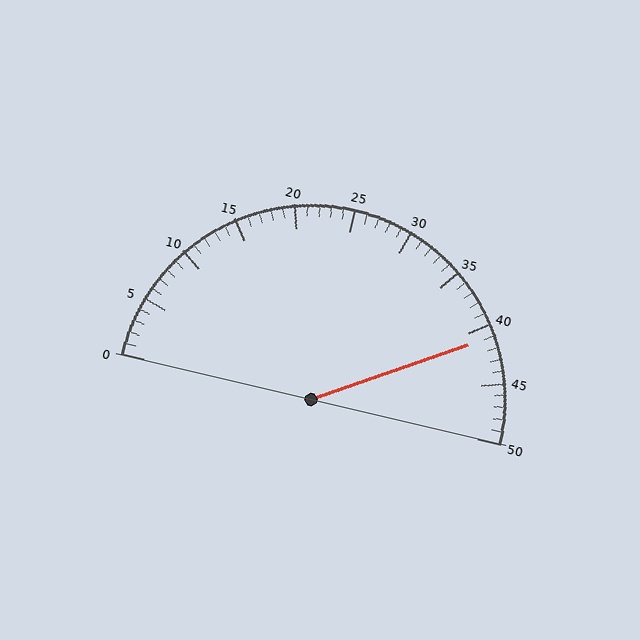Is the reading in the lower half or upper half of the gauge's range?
The reading is in the upper half of the range (0 to 50).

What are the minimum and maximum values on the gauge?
The gauge ranges from 0 to 50.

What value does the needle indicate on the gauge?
The needle indicates approximately 41.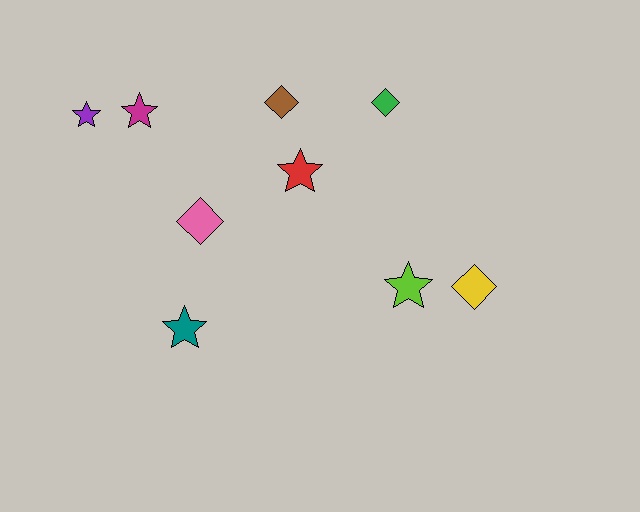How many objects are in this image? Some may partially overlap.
There are 9 objects.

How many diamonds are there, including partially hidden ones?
There are 4 diamonds.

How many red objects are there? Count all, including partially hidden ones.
There is 1 red object.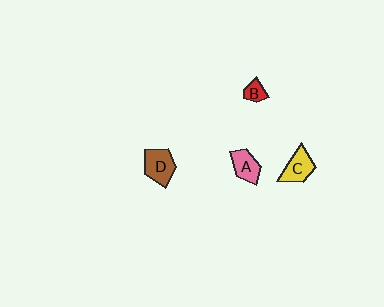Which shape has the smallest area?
Shape B (red).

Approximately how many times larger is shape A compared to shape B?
Approximately 1.8 times.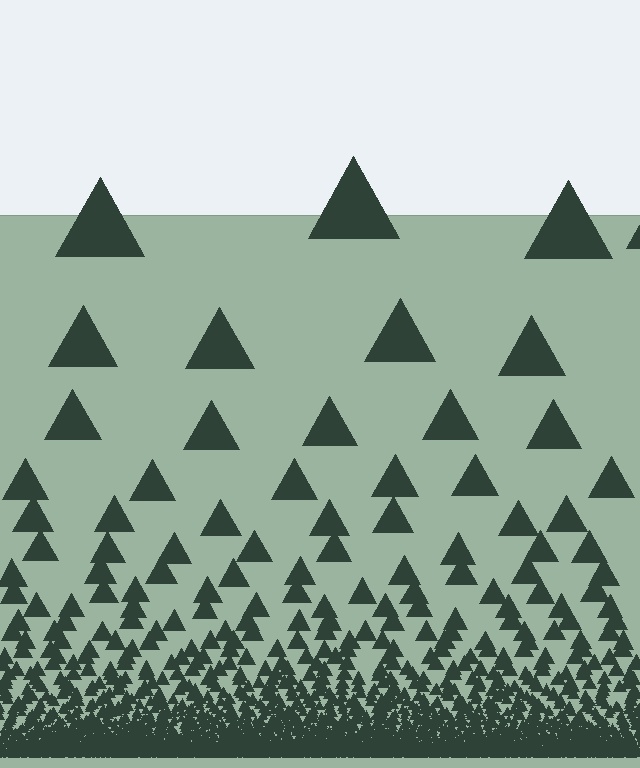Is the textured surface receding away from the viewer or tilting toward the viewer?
The surface appears to tilt toward the viewer. Texture elements get larger and sparser toward the top.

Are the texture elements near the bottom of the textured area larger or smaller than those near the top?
Smaller. The gradient is inverted — elements near the bottom are smaller and denser.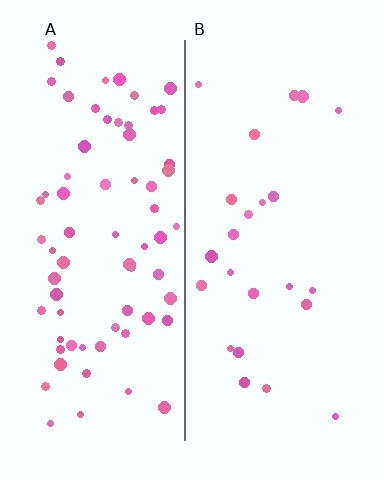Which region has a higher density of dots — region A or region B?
A (the left).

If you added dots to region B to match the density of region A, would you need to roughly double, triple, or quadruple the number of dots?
Approximately triple.